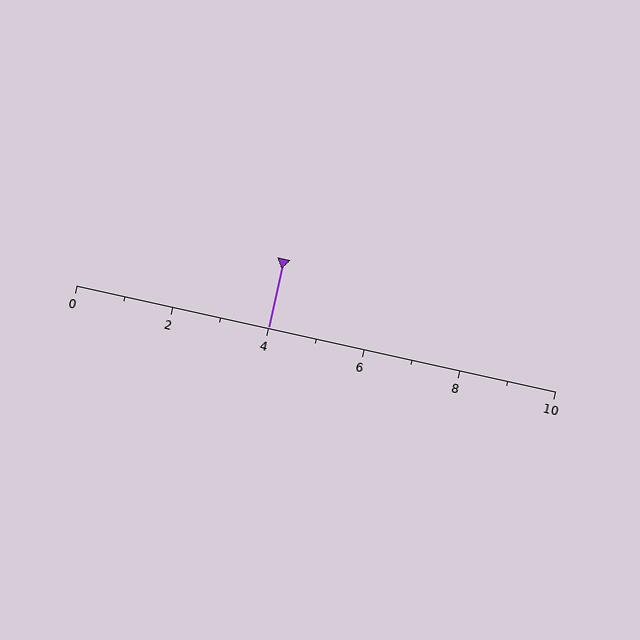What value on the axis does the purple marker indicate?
The marker indicates approximately 4.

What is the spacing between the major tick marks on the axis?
The major ticks are spaced 2 apart.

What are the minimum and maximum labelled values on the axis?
The axis runs from 0 to 10.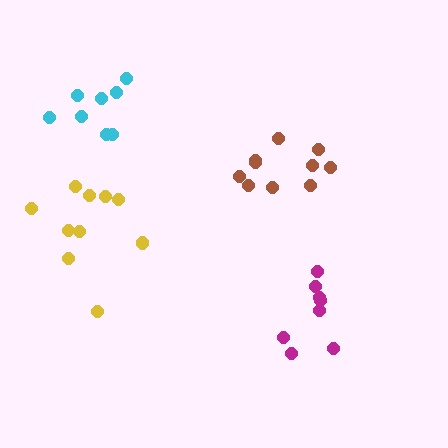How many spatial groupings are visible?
There are 4 spatial groupings.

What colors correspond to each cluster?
The clusters are colored: cyan, brown, magenta, yellow.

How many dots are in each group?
Group 1: 8 dots, Group 2: 10 dots, Group 3: 8 dots, Group 4: 10 dots (36 total).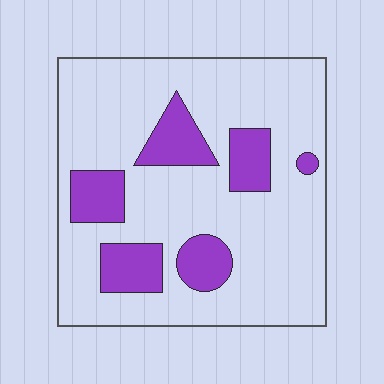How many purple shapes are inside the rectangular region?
6.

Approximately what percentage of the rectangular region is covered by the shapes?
Approximately 20%.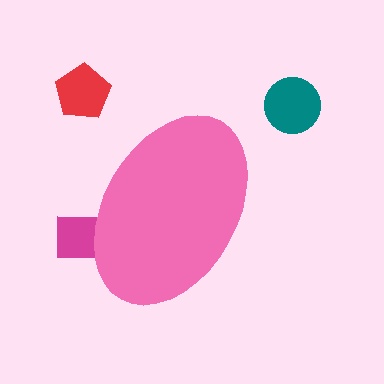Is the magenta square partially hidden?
Yes, the magenta square is partially hidden behind the pink ellipse.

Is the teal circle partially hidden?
No, the teal circle is fully visible.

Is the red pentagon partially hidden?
No, the red pentagon is fully visible.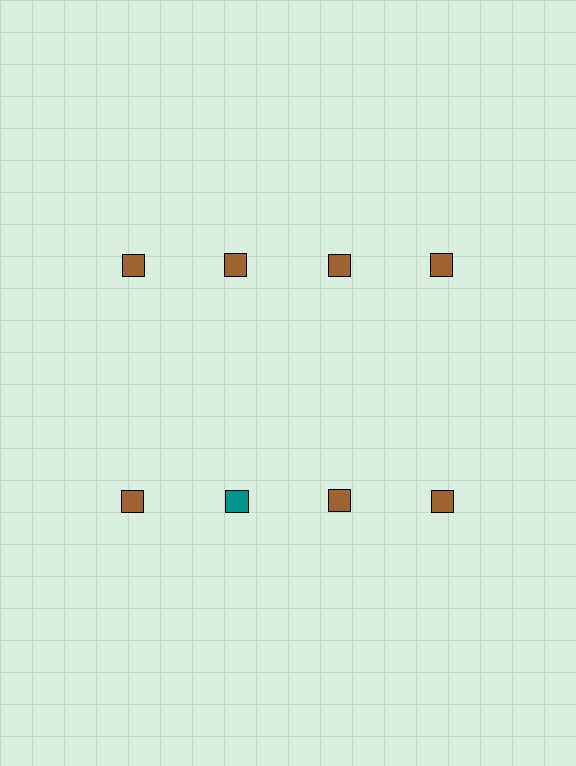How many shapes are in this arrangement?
There are 8 shapes arranged in a grid pattern.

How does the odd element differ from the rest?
It has a different color: teal instead of brown.